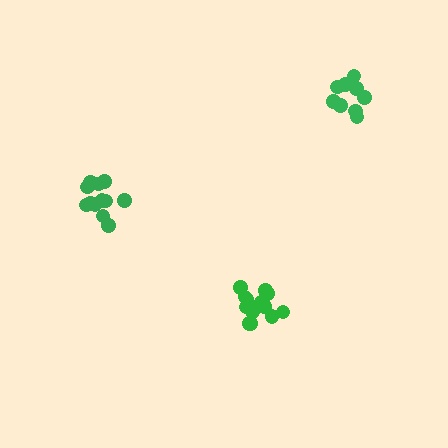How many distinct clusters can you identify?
There are 3 distinct clusters.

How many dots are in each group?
Group 1: 12 dots, Group 2: 10 dots, Group 3: 14 dots (36 total).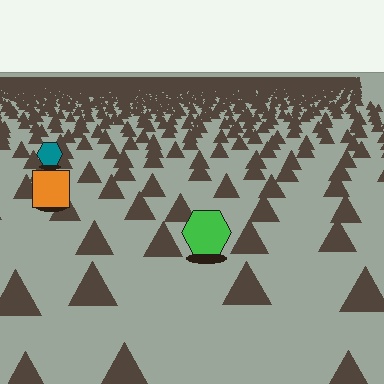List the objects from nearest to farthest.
From nearest to farthest: the green hexagon, the orange square, the teal hexagon.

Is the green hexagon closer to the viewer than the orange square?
Yes. The green hexagon is closer — you can tell from the texture gradient: the ground texture is coarser near it.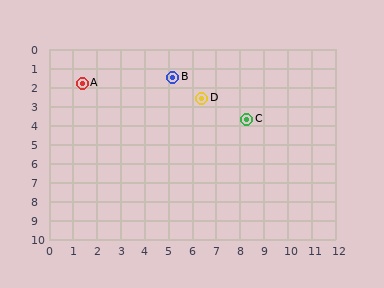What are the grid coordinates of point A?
Point A is at approximately (1.4, 1.8).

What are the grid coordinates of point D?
Point D is at approximately (6.4, 2.6).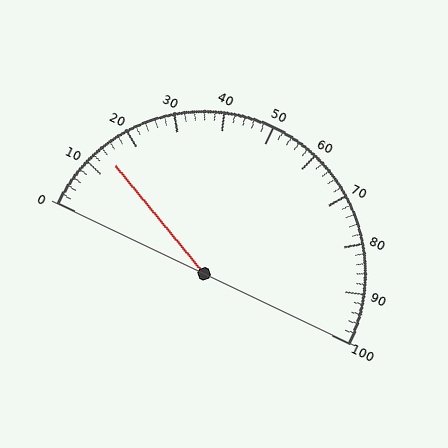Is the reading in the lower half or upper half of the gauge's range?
The reading is in the lower half of the range (0 to 100).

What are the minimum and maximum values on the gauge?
The gauge ranges from 0 to 100.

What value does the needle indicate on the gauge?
The needle indicates approximately 14.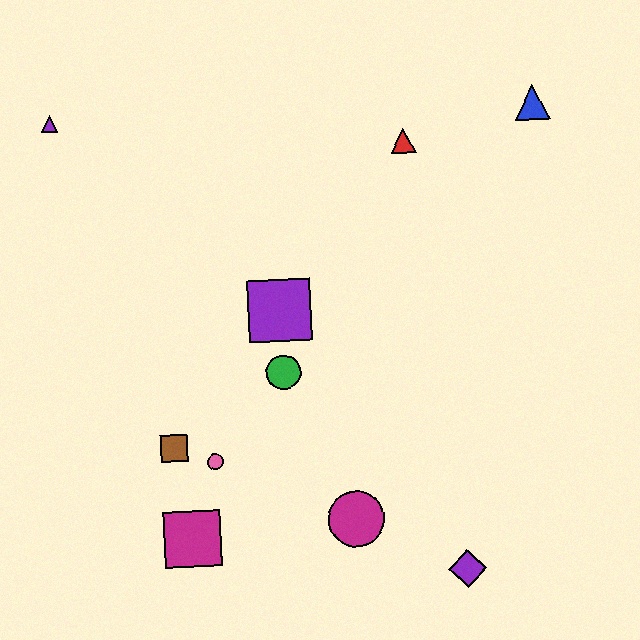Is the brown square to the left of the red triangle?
Yes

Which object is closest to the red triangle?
The blue triangle is closest to the red triangle.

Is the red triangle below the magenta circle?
No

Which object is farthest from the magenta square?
The blue triangle is farthest from the magenta square.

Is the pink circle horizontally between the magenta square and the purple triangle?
No